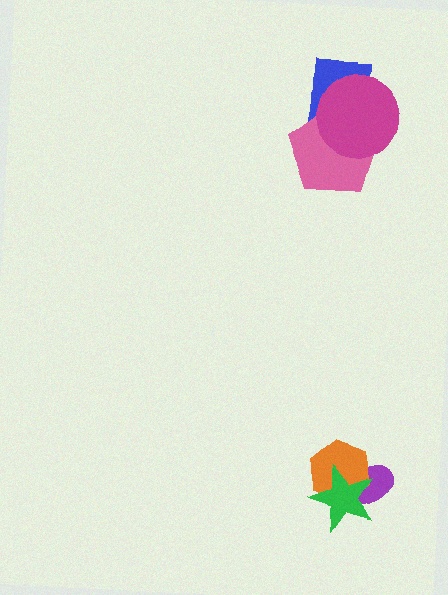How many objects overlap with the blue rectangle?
2 objects overlap with the blue rectangle.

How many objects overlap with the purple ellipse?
2 objects overlap with the purple ellipse.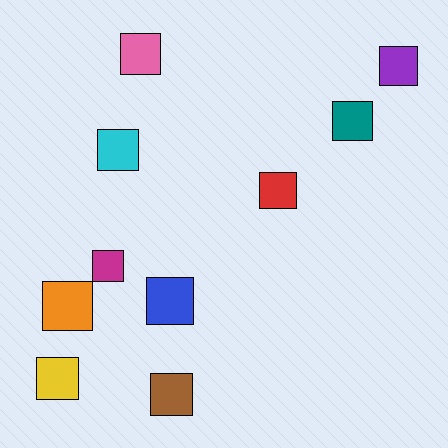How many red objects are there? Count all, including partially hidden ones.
There is 1 red object.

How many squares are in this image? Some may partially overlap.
There are 10 squares.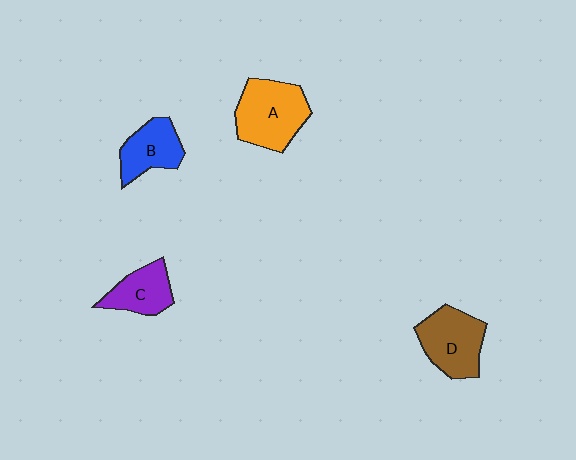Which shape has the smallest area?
Shape C (purple).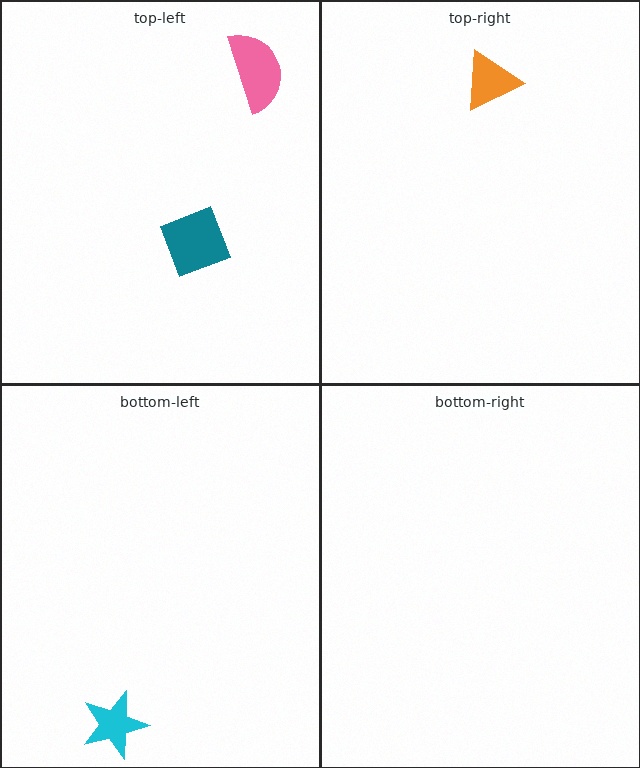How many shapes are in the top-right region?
1.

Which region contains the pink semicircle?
The top-left region.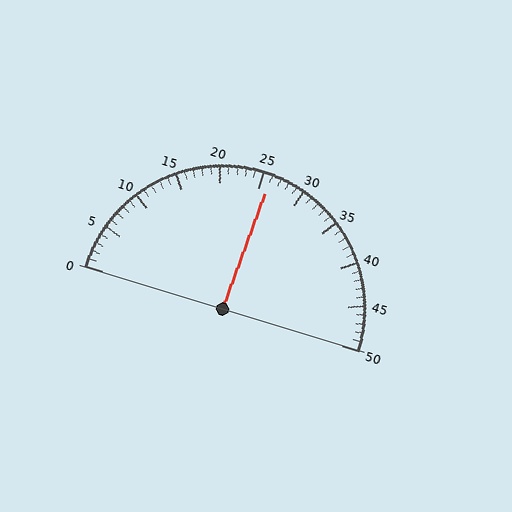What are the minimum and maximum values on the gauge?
The gauge ranges from 0 to 50.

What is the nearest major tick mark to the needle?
The nearest major tick mark is 25.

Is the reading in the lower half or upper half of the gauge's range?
The reading is in the upper half of the range (0 to 50).